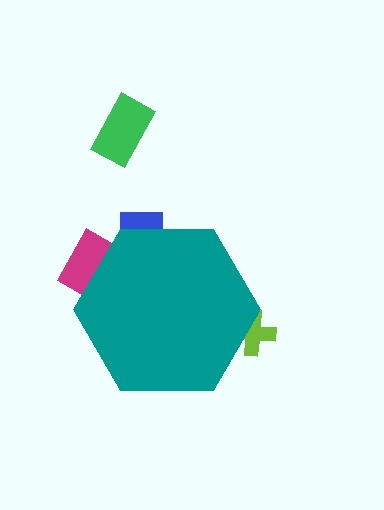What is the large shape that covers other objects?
A teal hexagon.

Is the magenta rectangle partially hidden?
Yes, the magenta rectangle is partially hidden behind the teal hexagon.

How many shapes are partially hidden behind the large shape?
3 shapes are partially hidden.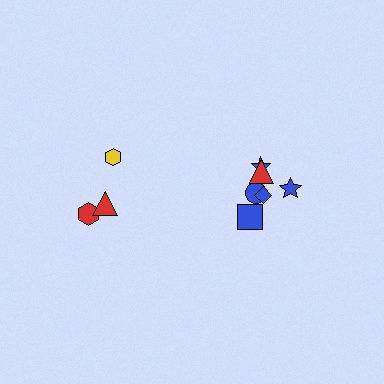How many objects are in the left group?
There are 3 objects.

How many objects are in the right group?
There are 6 objects.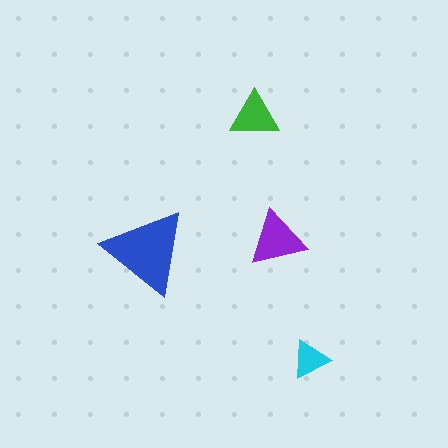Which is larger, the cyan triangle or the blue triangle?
The blue one.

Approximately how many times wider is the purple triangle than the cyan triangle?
About 1.5 times wider.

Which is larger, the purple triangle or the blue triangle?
The blue one.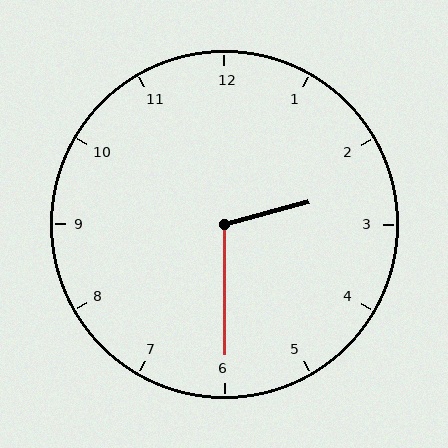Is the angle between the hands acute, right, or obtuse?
It is obtuse.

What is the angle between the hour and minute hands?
Approximately 105 degrees.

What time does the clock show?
2:30.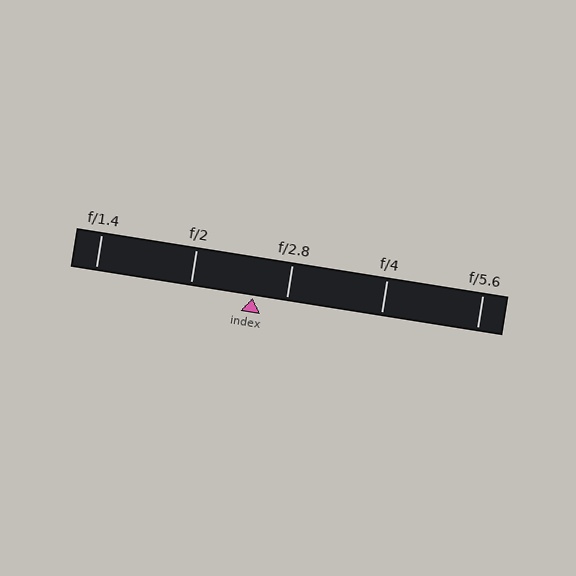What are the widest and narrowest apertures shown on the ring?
The widest aperture shown is f/1.4 and the narrowest is f/5.6.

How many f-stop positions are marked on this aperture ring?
There are 5 f-stop positions marked.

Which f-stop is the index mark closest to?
The index mark is closest to f/2.8.